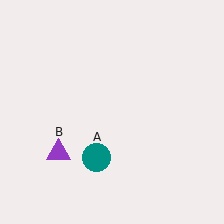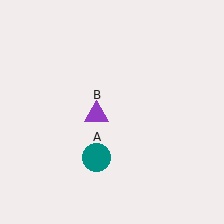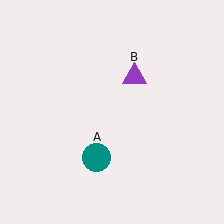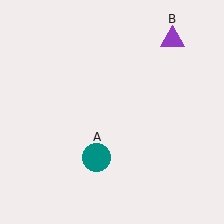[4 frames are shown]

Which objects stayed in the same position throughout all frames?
Teal circle (object A) remained stationary.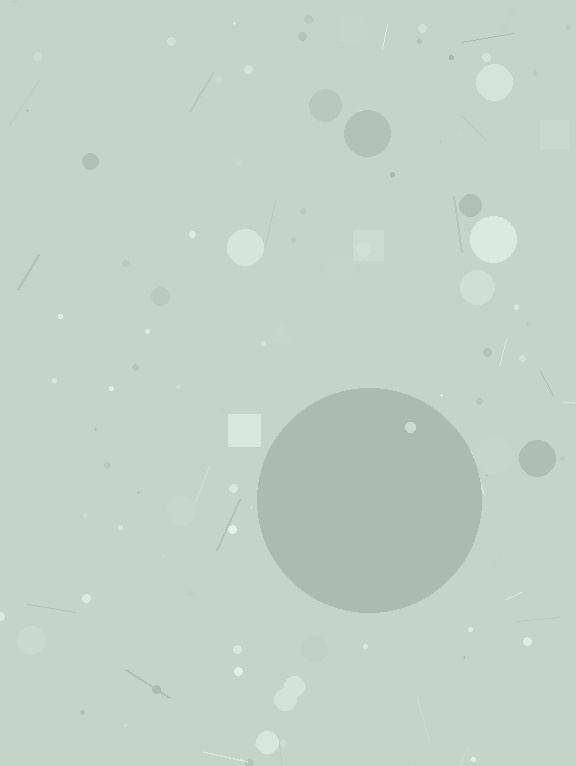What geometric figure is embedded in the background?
A circle is embedded in the background.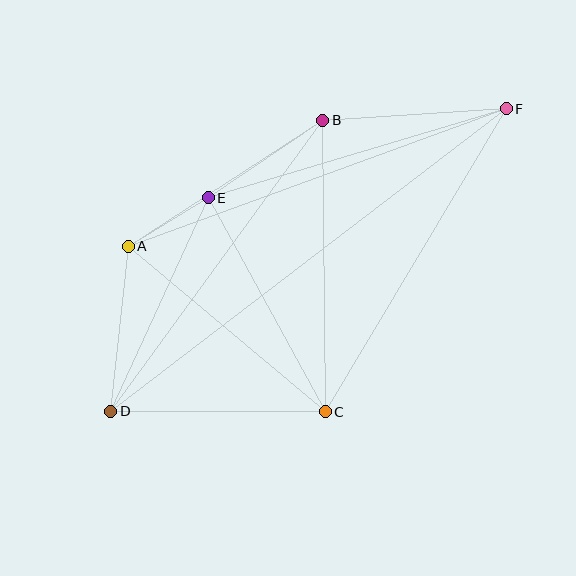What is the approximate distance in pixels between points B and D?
The distance between B and D is approximately 360 pixels.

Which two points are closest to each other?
Points A and E are closest to each other.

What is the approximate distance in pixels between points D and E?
The distance between D and E is approximately 235 pixels.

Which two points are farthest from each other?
Points D and F are farthest from each other.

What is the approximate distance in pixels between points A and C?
The distance between A and C is approximately 257 pixels.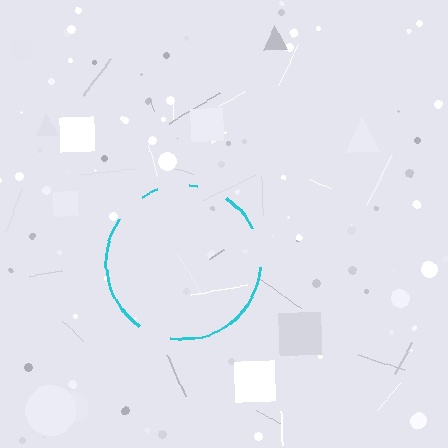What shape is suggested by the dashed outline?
The dashed outline suggests a circle.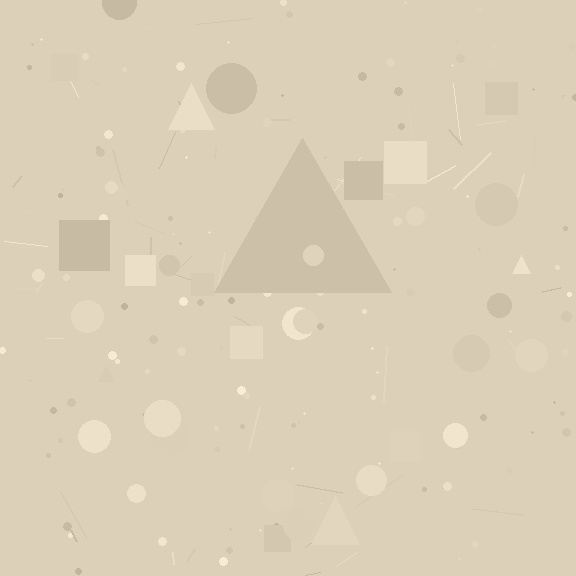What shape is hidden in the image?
A triangle is hidden in the image.